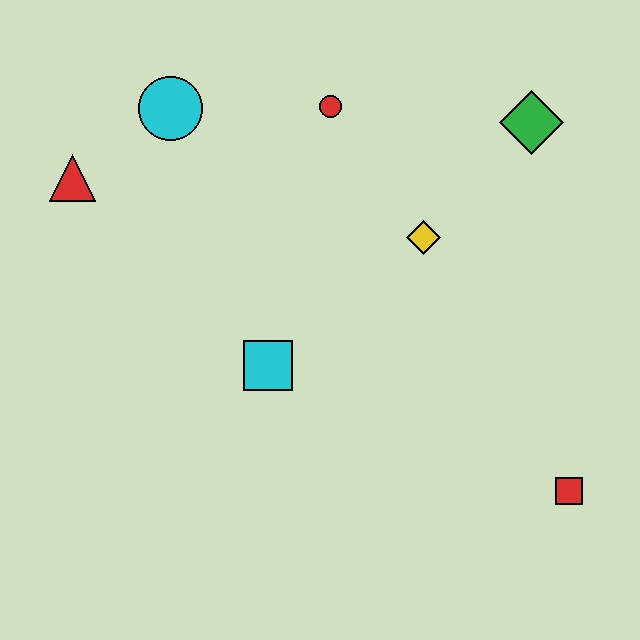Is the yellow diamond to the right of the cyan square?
Yes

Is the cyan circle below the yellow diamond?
No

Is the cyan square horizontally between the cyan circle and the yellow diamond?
Yes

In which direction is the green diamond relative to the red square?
The green diamond is above the red square.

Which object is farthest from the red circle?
The red square is farthest from the red circle.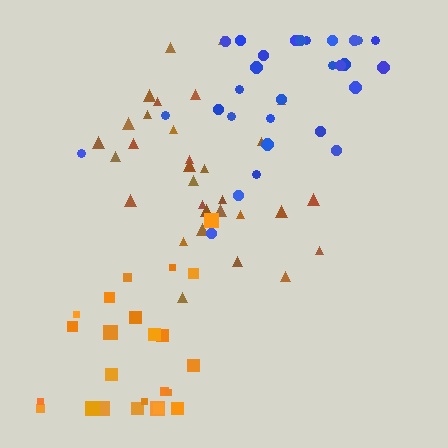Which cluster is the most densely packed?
Brown.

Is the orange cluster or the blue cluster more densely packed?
Blue.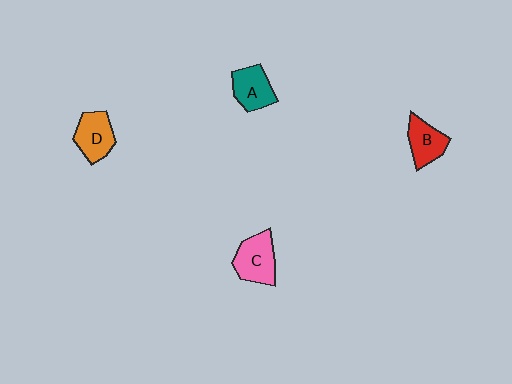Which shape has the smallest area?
Shape B (red).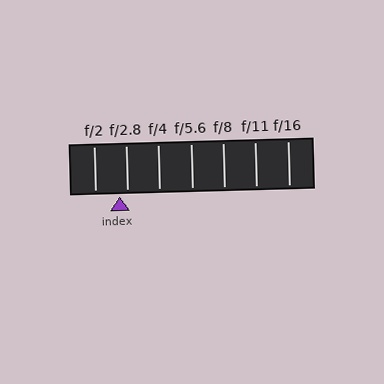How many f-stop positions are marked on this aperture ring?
There are 7 f-stop positions marked.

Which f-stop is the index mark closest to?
The index mark is closest to f/2.8.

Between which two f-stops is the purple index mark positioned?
The index mark is between f/2 and f/2.8.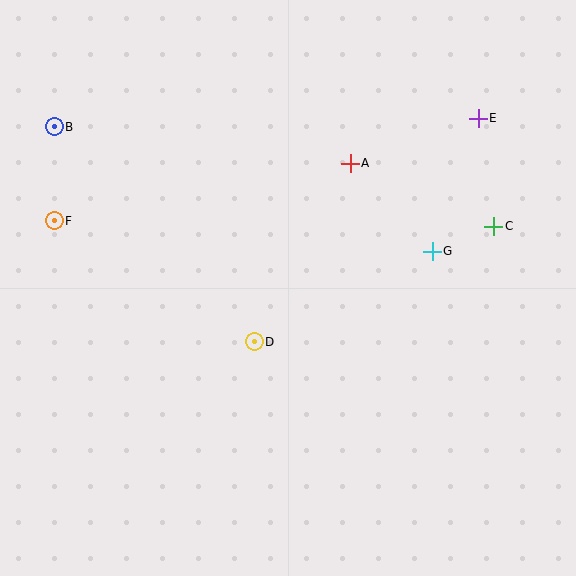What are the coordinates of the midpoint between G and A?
The midpoint between G and A is at (391, 207).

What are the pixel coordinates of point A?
Point A is at (350, 163).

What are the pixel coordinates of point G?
Point G is at (432, 251).